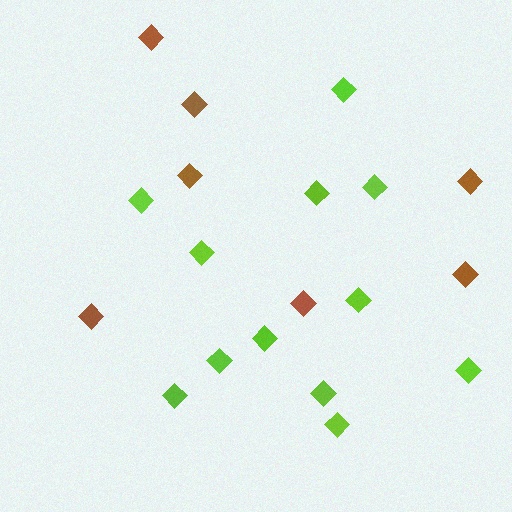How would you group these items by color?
There are 2 groups: one group of lime diamonds (12) and one group of brown diamonds (7).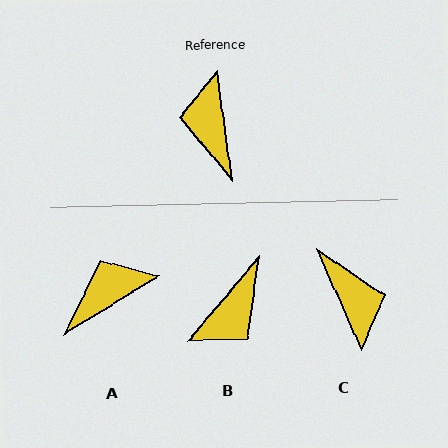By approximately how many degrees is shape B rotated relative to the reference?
Approximately 132 degrees counter-clockwise.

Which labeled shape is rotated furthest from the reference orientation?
C, about 164 degrees away.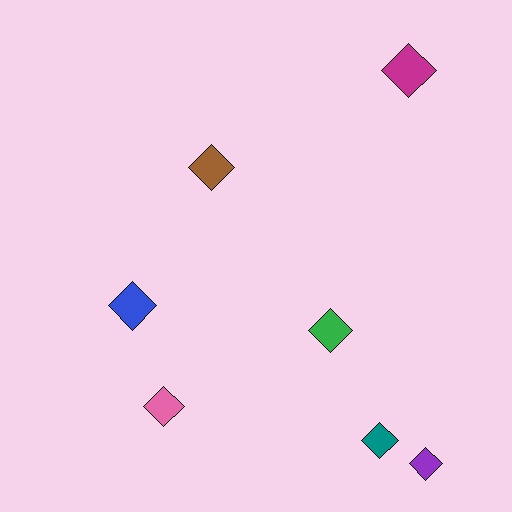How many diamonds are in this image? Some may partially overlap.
There are 7 diamonds.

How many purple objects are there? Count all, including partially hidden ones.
There is 1 purple object.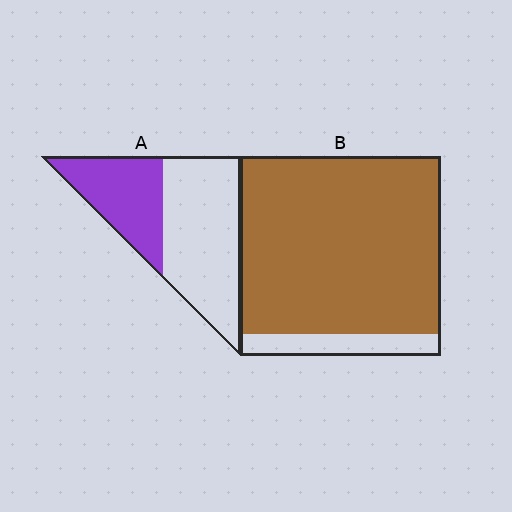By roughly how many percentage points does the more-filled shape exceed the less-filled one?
By roughly 50 percentage points (B over A).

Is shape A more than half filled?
No.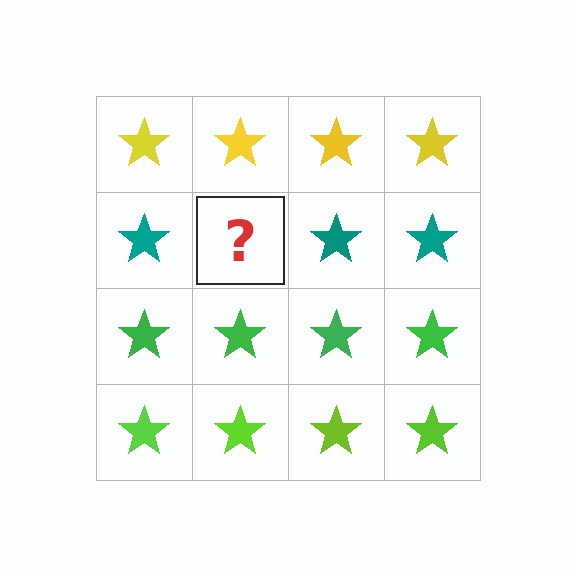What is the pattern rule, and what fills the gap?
The rule is that each row has a consistent color. The gap should be filled with a teal star.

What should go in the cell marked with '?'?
The missing cell should contain a teal star.